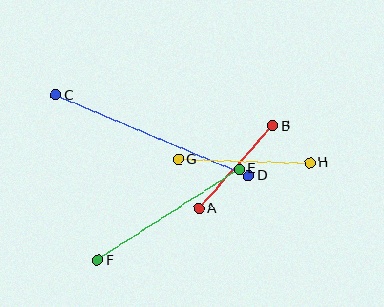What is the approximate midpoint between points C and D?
The midpoint is at approximately (152, 135) pixels.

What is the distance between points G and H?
The distance is approximately 132 pixels.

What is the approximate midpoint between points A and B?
The midpoint is at approximately (236, 167) pixels.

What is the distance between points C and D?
The distance is approximately 210 pixels.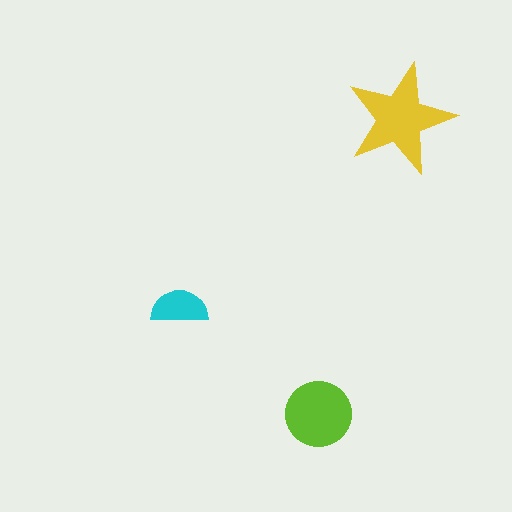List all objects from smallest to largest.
The cyan semicircle, the lime circle, the yellow star.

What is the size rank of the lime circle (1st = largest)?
2nd.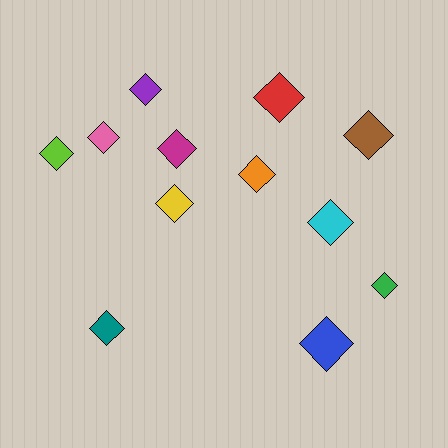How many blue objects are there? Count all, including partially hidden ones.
There is 1 blue object.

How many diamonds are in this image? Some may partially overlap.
There are 12 diamonds.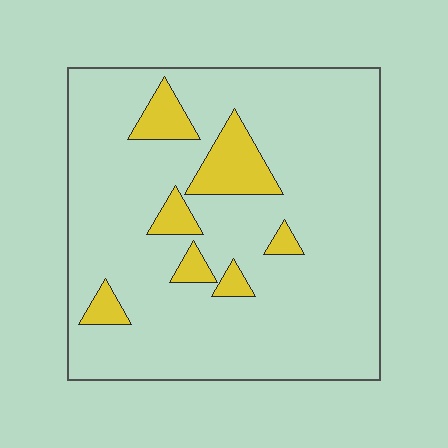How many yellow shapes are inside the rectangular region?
7.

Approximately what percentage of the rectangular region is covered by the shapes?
Approximately 10%.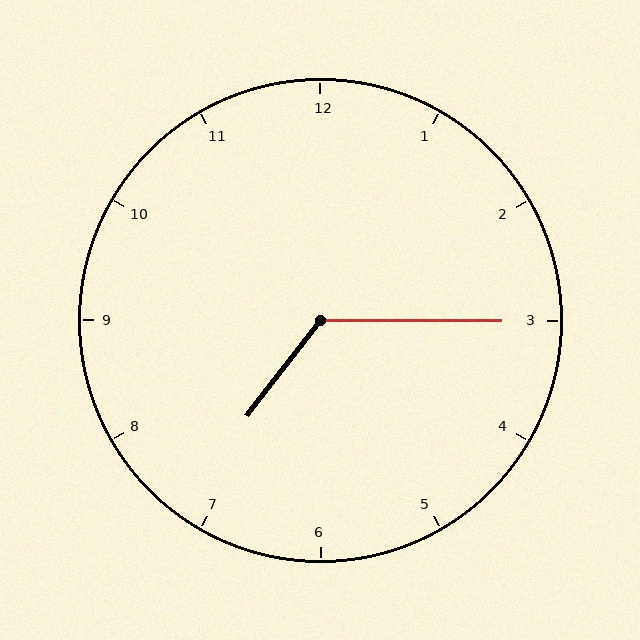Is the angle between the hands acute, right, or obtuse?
It is obtuse.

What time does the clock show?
7:15.